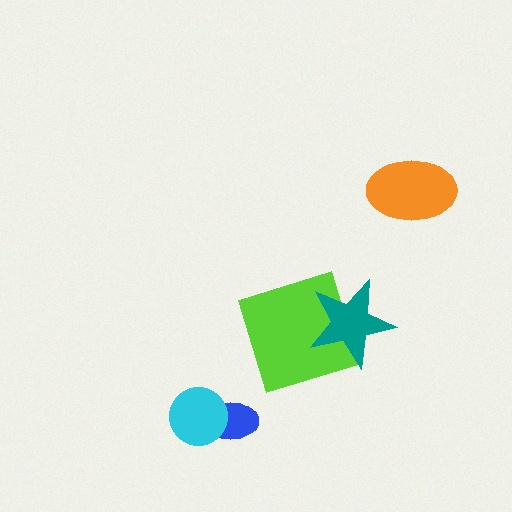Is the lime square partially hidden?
Yes, it is partially covered by another shape.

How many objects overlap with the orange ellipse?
0 objects overlap with the orange ellipse.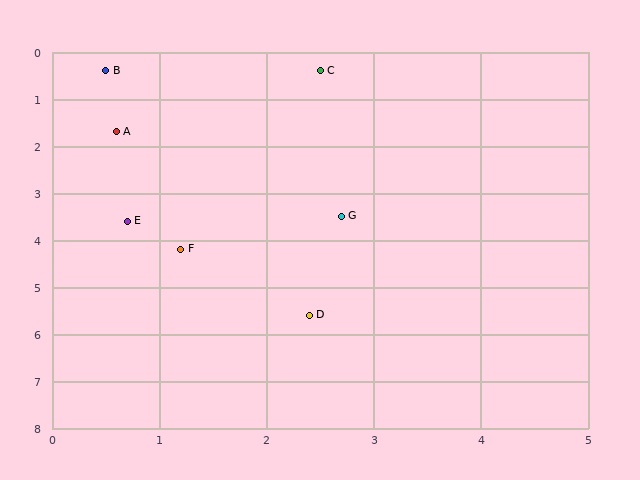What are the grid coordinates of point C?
Point C is at approximately (2.5, 0.4).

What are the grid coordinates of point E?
Point E is at approximately (0.7, 3.6).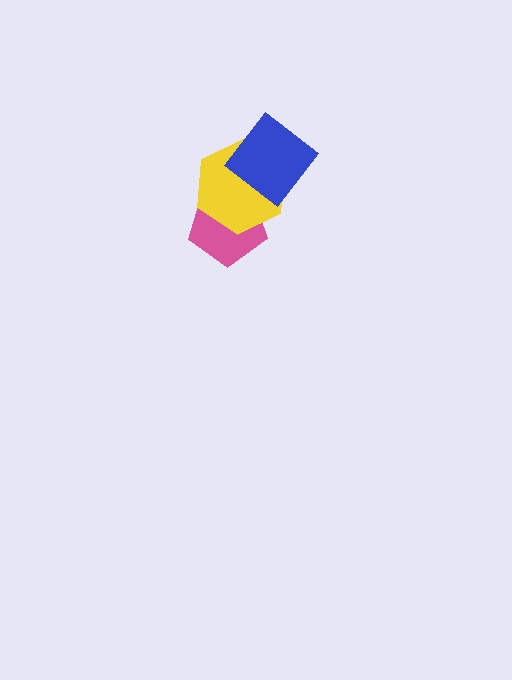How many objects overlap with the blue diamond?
2 objects overlap with the blue diamond.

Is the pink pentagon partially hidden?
Yes, it is partially covered by another shape.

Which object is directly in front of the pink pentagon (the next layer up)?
The yellow hexagon is directly in front of the pink pentagon.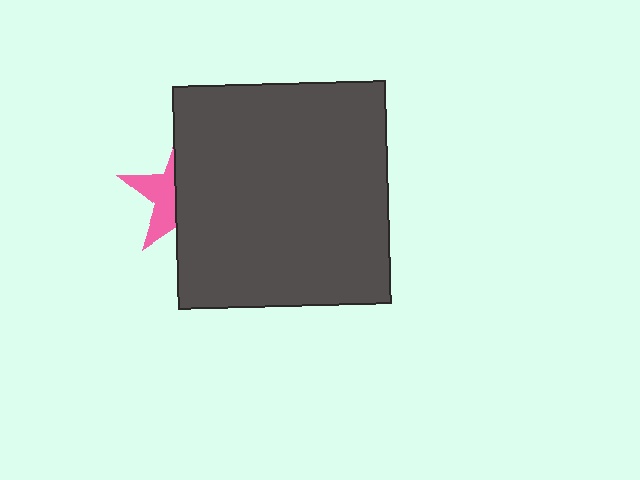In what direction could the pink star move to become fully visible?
The pink star could move left. That would shift it out from behind the dark gray rectangle entirely.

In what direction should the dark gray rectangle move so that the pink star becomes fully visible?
The dark gray rectangle should move right. That is the shortest direction to clear the overlap and leave the pink star fully visible.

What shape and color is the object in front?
The object in front is a dark gray rectangle.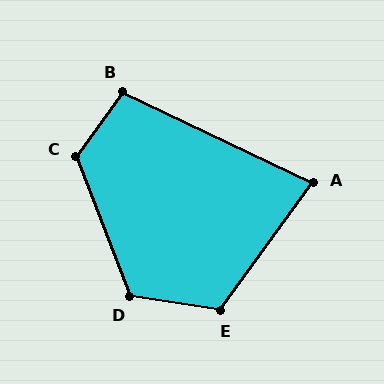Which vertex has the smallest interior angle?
A, at approximately 79 degrees.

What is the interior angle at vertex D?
Approximately 120 degrees (obtuse).